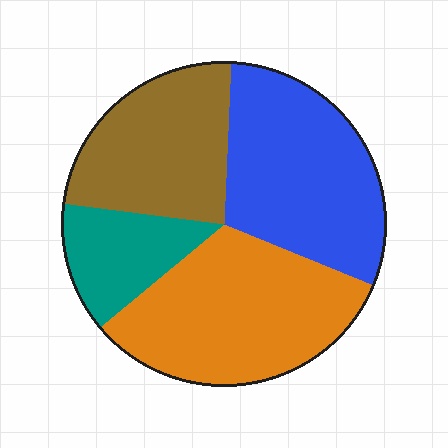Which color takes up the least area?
Teal, at roughly 15%.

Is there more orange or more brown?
Orange.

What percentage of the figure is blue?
Blue takes up about one third (1/3) of the figure.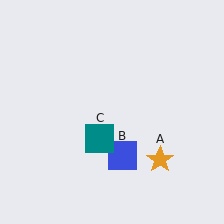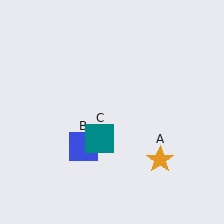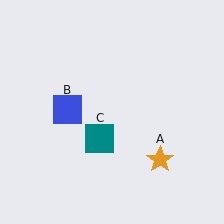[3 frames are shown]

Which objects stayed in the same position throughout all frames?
Orange star (object A) and teal square (object C) remained stationary.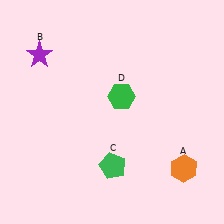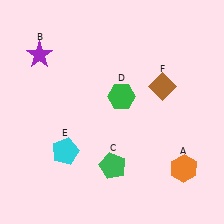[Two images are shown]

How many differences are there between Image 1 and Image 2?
There are 2 differences between the two images.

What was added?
A cyan pentagon (E), a brown diamond (F) were added in Image 2.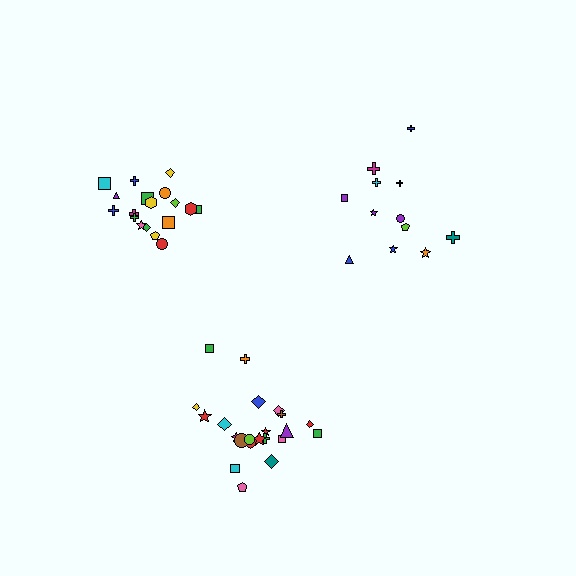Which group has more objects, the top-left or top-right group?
The top-left group.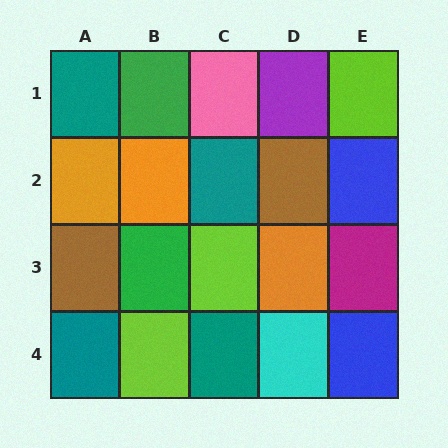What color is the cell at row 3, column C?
Lime.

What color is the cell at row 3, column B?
Green.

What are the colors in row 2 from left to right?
Orange, orange, teal, brown, blue.